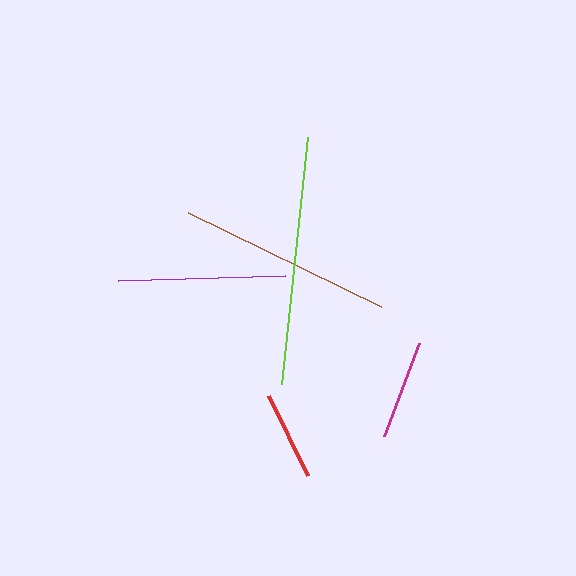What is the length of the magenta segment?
The magenta segment is approximately 99 pixels long.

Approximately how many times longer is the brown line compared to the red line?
The brown line is approximately 2.4 times the length of the red line.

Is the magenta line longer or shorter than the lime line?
The lime line is longer than the magenta line.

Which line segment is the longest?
The lime line is the longest at approximately 249 pixels.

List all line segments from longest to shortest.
From longest to shortest: lime, brown, purple, magenta, red.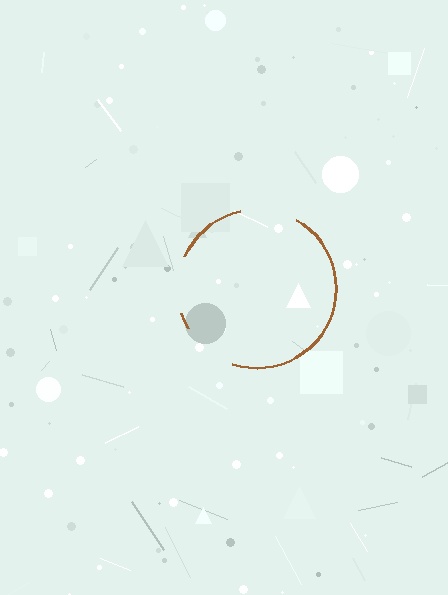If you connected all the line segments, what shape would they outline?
They would outline a circle.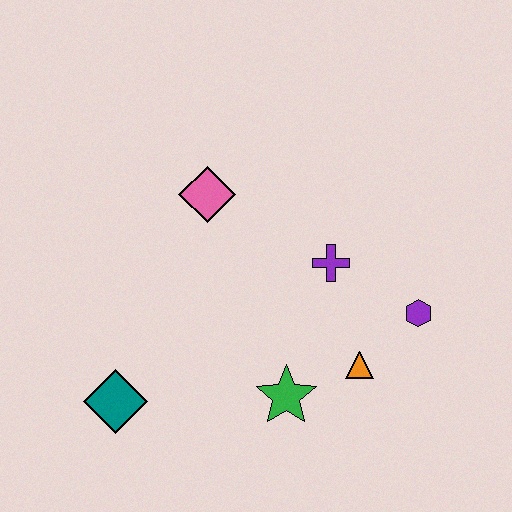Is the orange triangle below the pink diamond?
Yes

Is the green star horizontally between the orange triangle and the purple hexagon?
No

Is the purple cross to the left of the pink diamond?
No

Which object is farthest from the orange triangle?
The teal diamond is farthest from the orange triangle.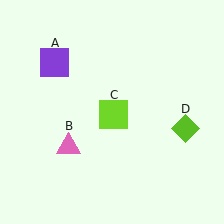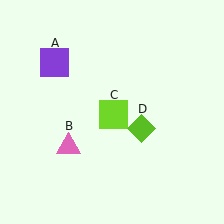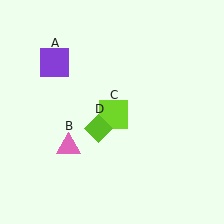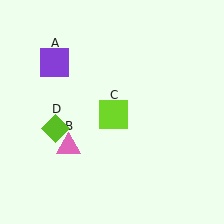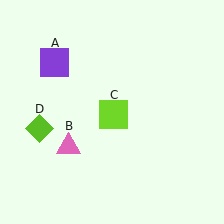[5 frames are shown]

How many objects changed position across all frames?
1 object changed position: lime diamond (object D).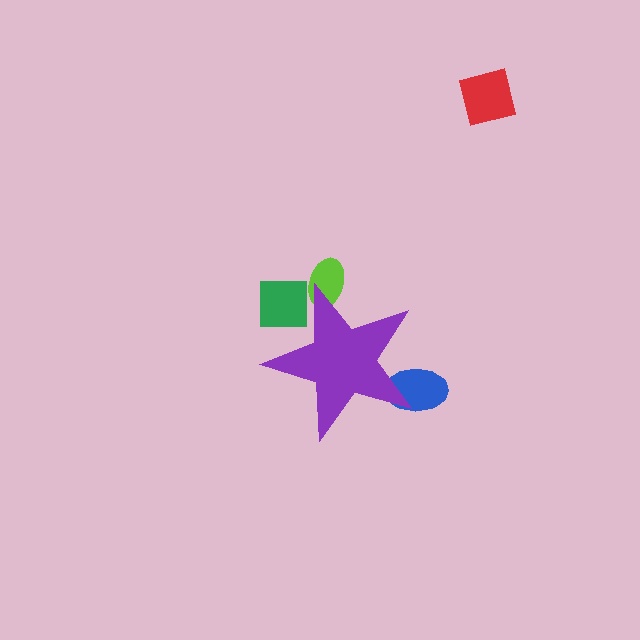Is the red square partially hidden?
No, the red square is fully visible.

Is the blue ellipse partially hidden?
Yes, the blue ellipse is partially hidden behind the purple star.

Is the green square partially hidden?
Yes, the green square is partially hidden behind the purple star.